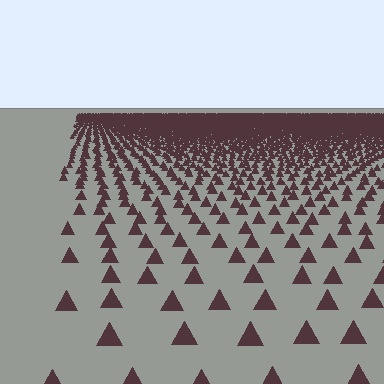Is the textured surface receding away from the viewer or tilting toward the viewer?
The surface is receding away from the viewer. Texture elements get smaller and denser toward the top.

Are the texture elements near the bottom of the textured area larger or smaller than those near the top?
Larger. Near the bottom, elements are closer to the viewer and appear at a bigger on-screen size.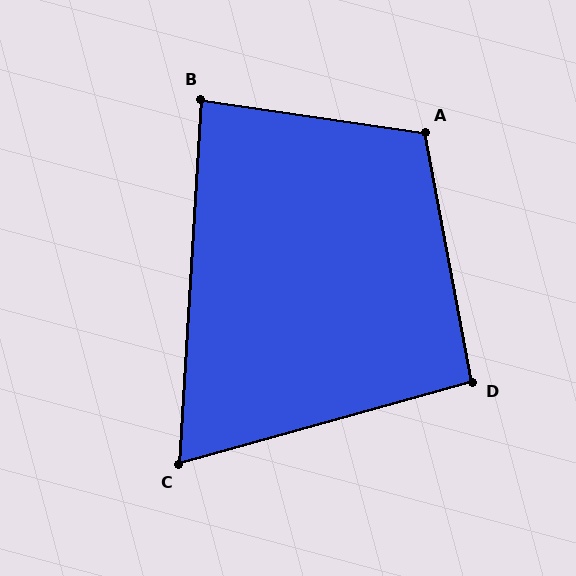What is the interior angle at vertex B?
Approximately 85 degrees (approximately right).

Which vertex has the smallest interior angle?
C, at approximately 71 degrees.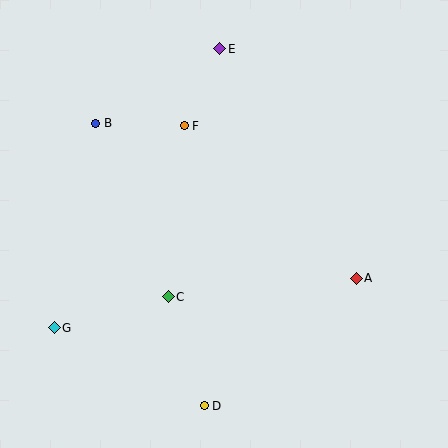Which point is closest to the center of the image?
Point C at (168, 297) is closest to the center.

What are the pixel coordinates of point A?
Point A is at (356, 278).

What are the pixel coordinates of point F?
Point F is at (184, 126).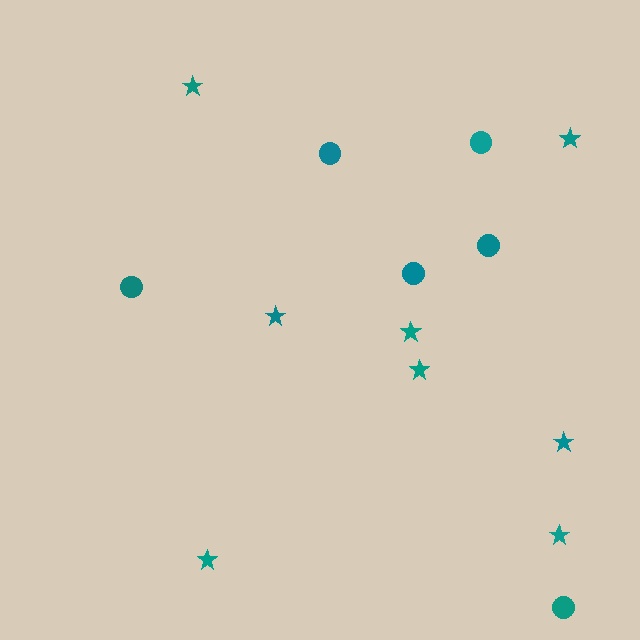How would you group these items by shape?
There are 2 groups: one group of stars (8) and one group of circles (6).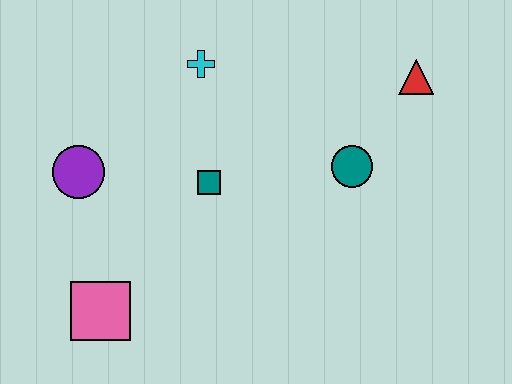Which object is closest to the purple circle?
The teal square is closest to the purple circle.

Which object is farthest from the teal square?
The red triangle is farthest from the teal square.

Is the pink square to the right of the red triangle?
No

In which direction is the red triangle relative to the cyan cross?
The red triangle is to the right of the cyan cross.